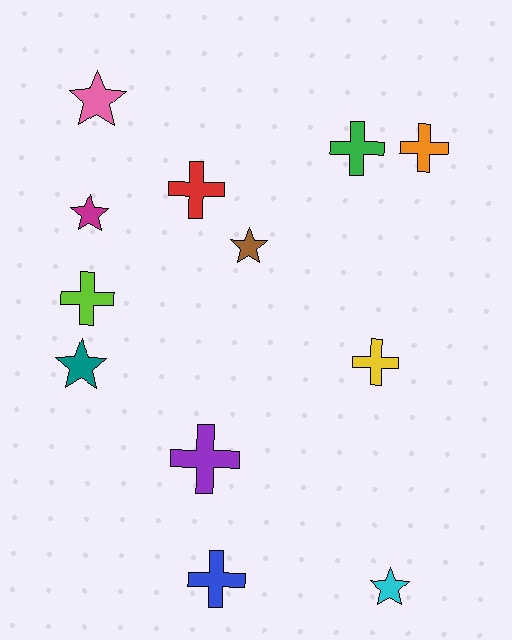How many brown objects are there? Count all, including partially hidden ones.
There is 1 brown object.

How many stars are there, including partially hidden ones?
There are 5 stars.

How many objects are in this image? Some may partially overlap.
There are 12 objects.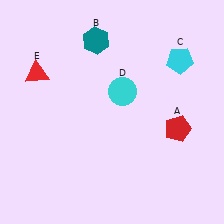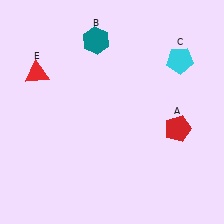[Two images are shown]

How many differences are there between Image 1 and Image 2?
There is 1 difference between the two images.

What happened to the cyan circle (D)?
The cyan circle (D) was removed in Image 2. It was in the top-right area of Image 1.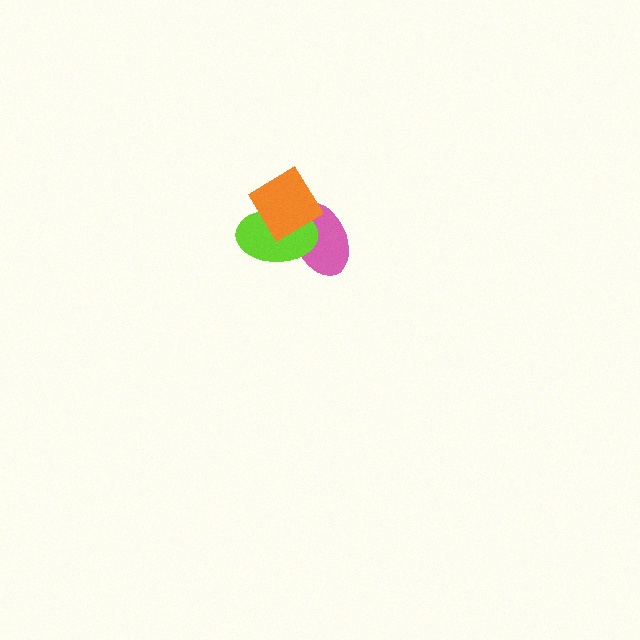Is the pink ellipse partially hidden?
Yes, it is partially covered by another shape.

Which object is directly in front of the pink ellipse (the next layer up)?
The lime ellipse is directly in front of the pink ellipse.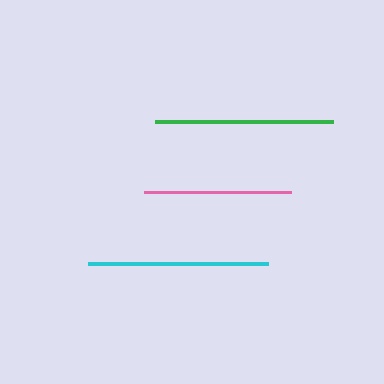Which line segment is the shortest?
The pink line is the shortest at approximately 147 pixels.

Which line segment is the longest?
The cyan line is the longest at approximately 180 pixels.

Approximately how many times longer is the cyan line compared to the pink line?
The cyan line is approximately 1.2 times the length of the pink line.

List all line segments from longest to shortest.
From longest to shortest: cyan, green, pink.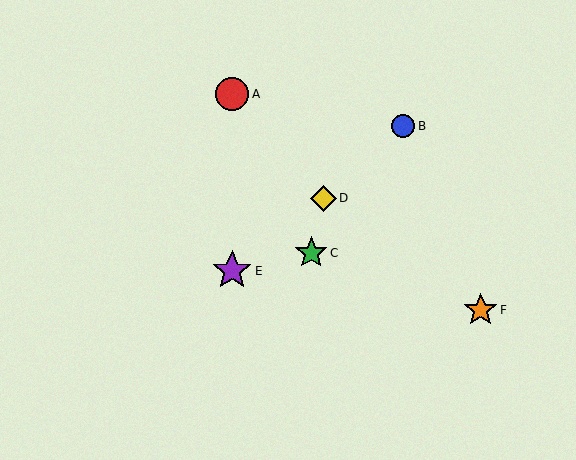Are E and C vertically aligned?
No, E is at x≈232 and C is at x≈311.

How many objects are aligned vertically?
2 objects (A, E) are aligned vertically.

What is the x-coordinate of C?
Object C is at x≈311.